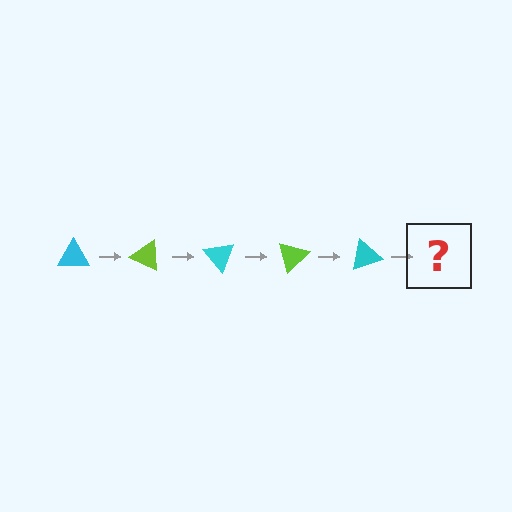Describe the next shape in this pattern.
It should be a lime triangle, rotated 125 degrees from the start.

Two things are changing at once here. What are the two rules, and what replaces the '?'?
The two rules are that it rotates 25 degrees each step and the color cycles through cyan and lime. The '?' should be a lime triangle, rotated 125 degrees from the start.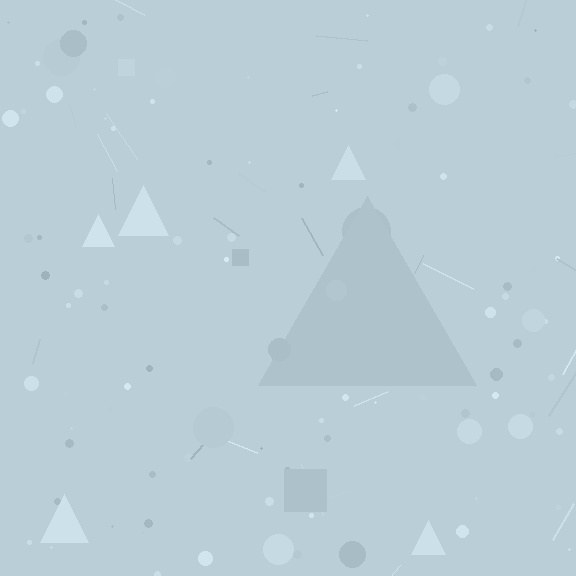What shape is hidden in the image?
A triangle is hidden in the image.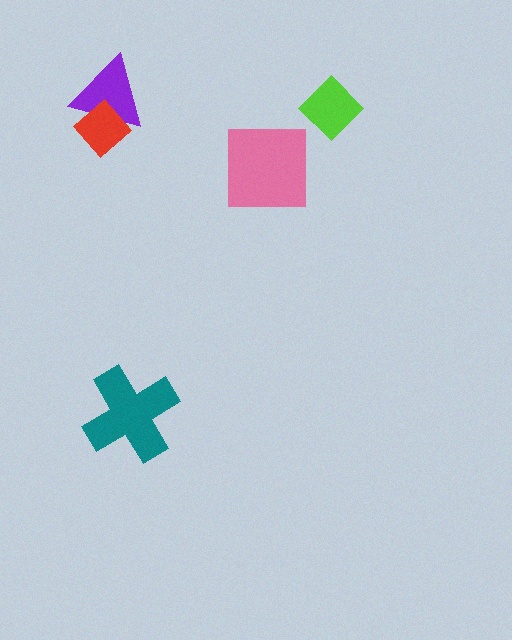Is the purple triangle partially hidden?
Yes, it is partially covered by another shape.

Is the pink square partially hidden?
No, no other shape covers it.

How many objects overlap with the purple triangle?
1 object overlaps with the purple triangle.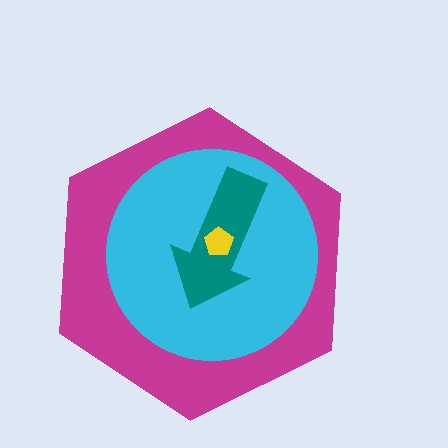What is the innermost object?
The yellow pentagon.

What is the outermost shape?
The magenta hexagon.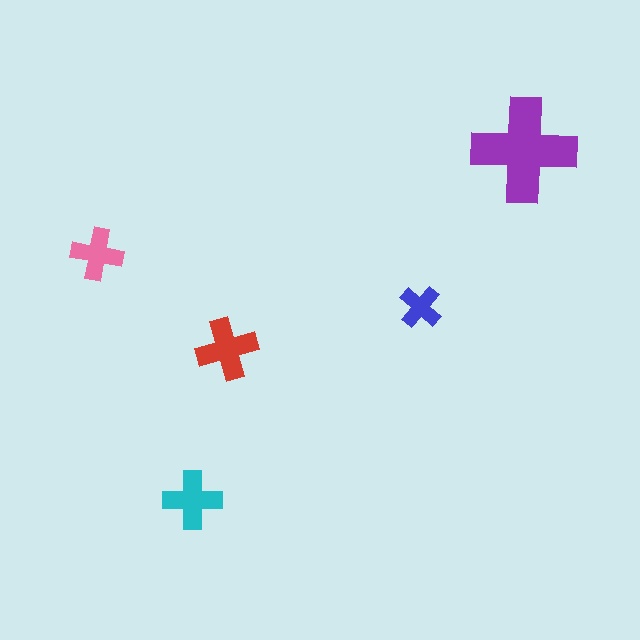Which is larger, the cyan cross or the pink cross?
The cyan one.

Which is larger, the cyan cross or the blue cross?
The cyan one.